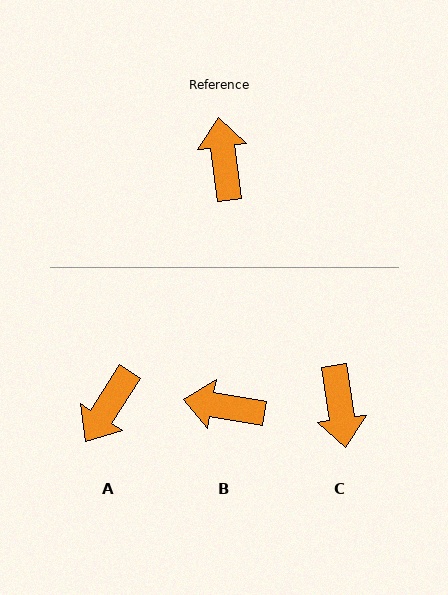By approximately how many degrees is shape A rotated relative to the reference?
Approximately 140 degrees counter-clockwise.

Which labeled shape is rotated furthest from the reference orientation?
C, about 180 degrees away.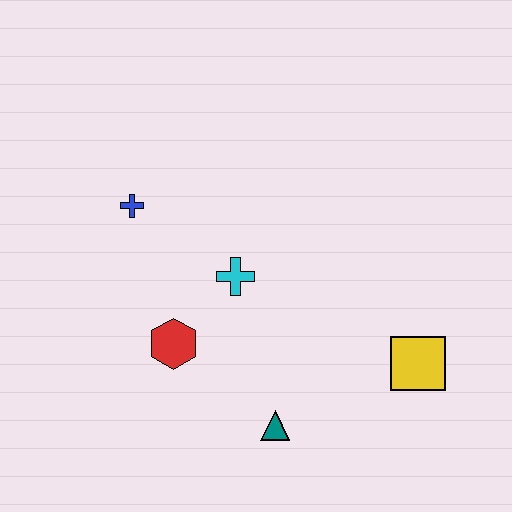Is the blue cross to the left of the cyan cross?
Yes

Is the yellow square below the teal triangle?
No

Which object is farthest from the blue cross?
The yellow square is farthest from the blue cross.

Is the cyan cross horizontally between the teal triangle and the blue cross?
Yes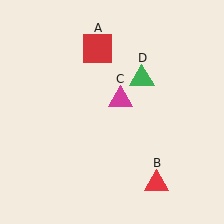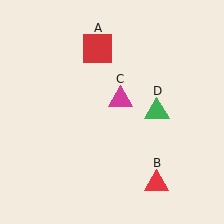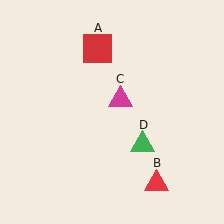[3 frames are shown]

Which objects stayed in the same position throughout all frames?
Red square (object A) and red triangle (object B) and magenta triangle (object C) remained stationary.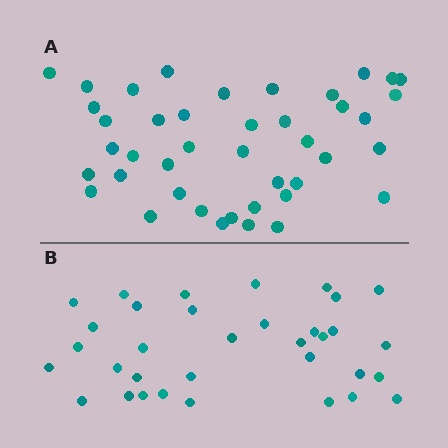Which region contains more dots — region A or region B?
Region A (the top region) has more dots.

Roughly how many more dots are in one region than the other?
Region A has roughly 8 or so more dots than region B.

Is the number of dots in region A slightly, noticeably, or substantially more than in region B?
Region A has only slightly more — the two regions are fairly close. The ratio is roughly 1.2 to 1.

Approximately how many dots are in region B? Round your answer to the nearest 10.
About 30 dots. (The exact count is 34, which rounds to 30.)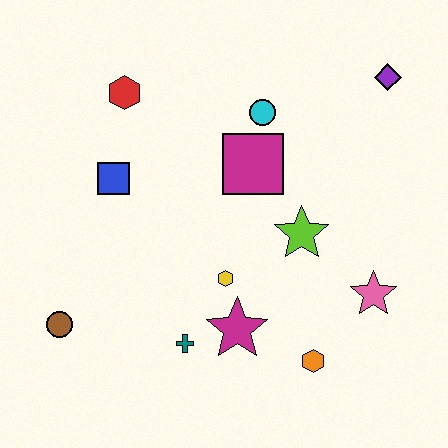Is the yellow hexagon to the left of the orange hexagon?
Yes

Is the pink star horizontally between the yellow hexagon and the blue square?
No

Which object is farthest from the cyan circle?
The brown circle is farthest from the cyan circle.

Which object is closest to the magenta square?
The cyan circle is closest to the magenta square.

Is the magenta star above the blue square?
No